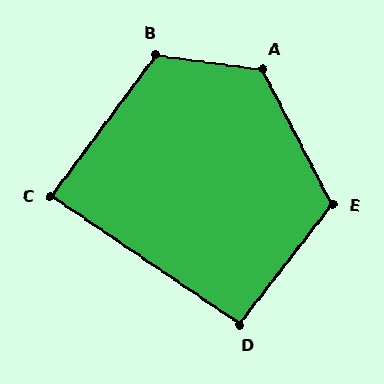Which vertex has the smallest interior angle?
C, at approximately 88 degrees.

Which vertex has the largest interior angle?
A, at approximately 125 degrees.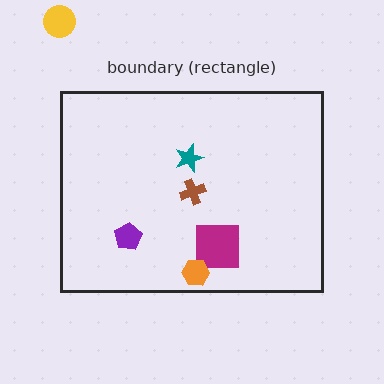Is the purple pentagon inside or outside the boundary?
Inside.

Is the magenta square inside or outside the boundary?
Inside.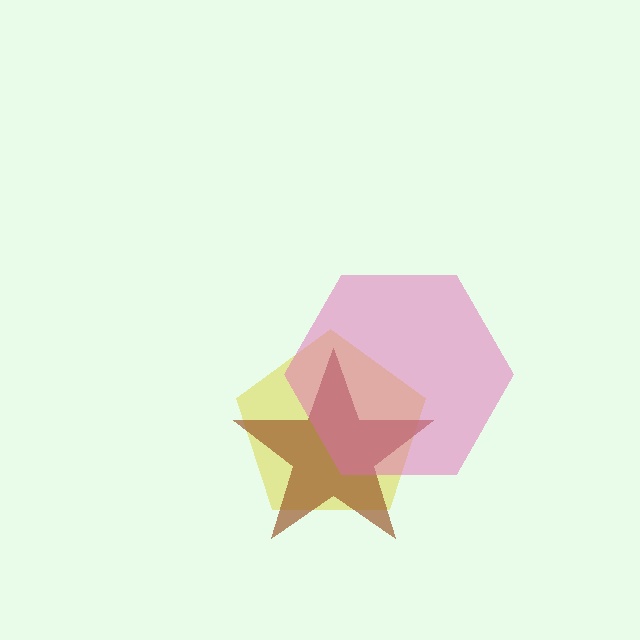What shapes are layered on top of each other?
The layered shapes are: a yellow pentagon, a brown star, a pink hexagon.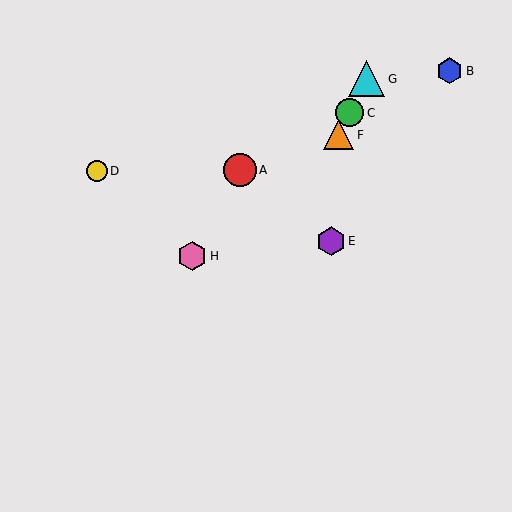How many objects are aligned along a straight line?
3 objects (C, F, G) are aligned along a straight line.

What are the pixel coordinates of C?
Object C is at (350, 113).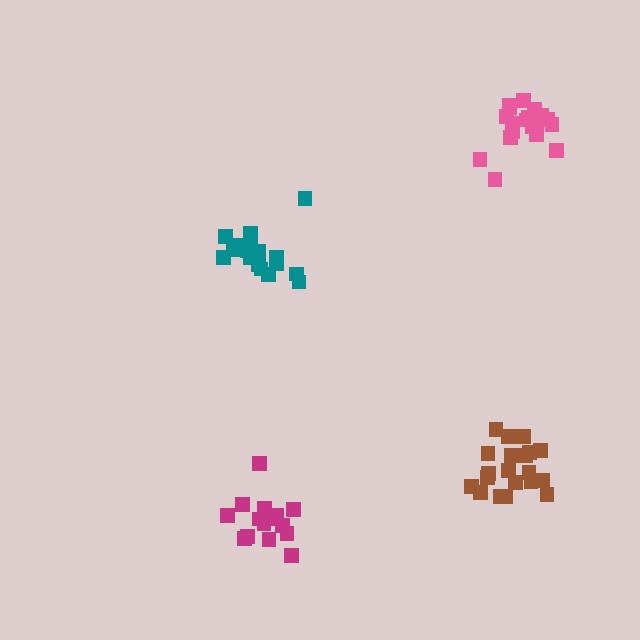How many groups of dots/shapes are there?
There are 4 groups.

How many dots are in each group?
Group 1: 17 dots, Group 2: 16 dots, Group 3: 19 dots, Group 4: 20 dots (72 total).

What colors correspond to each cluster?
The clusters are colored: teal, magenta, pink, brown.